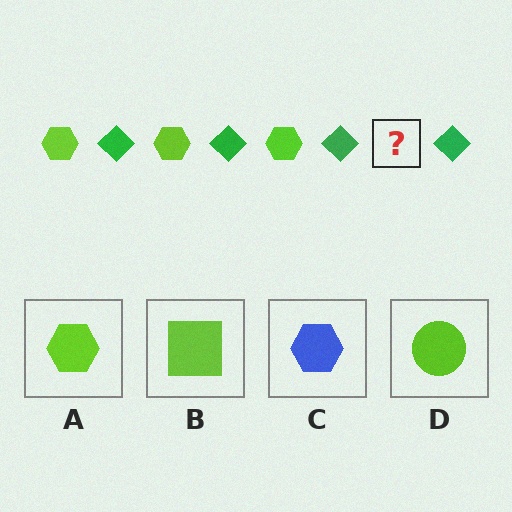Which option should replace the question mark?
Option A.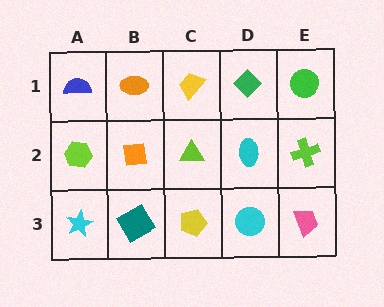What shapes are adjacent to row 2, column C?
A yellow trapezoid (row 1, column C), a yellow pentagon (row 3, column C), an orange square (row 2, column B), a cyan ellipse (row 2, column D).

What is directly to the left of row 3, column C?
A teal square.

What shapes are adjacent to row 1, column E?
A lime cross (row 2, column E), a green diamond (row 1, column D).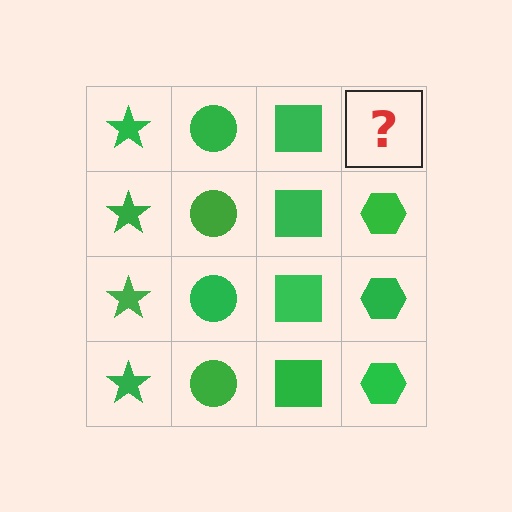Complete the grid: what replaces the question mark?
The question mark should be replaced with a green hexagon.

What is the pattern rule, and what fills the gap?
The rule is that each column has a consistent shape. The gap should be filled with a green hexagon.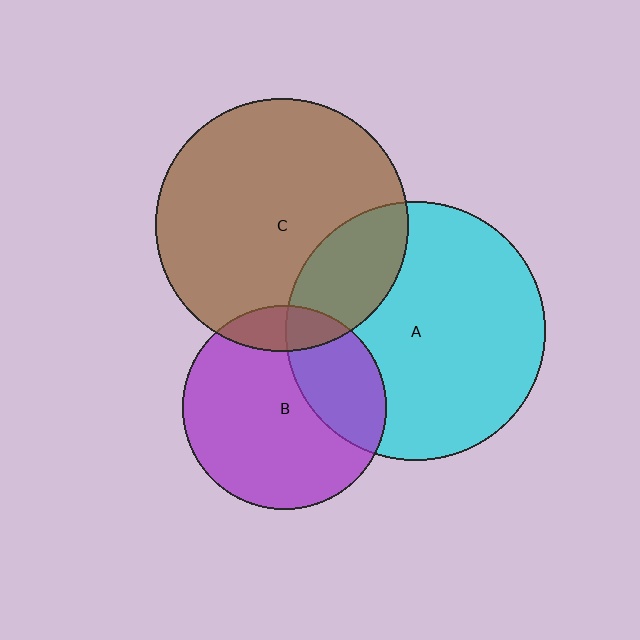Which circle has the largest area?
Circle A (cyan).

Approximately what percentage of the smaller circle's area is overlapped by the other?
Approximately 15%.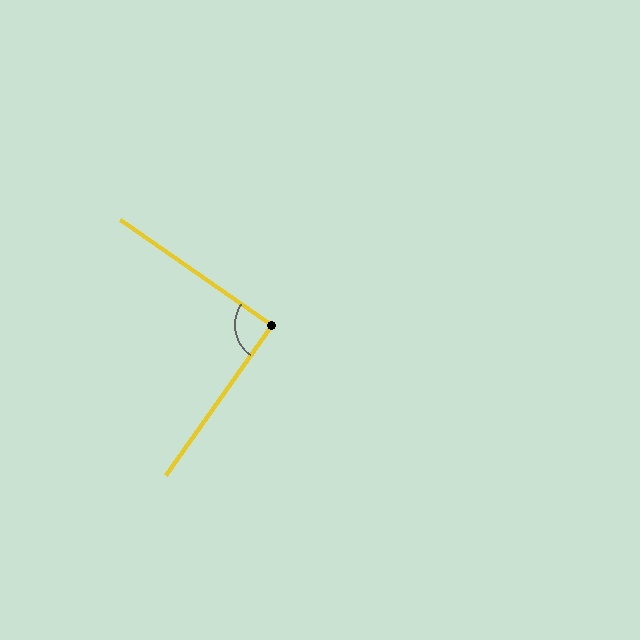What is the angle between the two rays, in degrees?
Approximately 89 degrees.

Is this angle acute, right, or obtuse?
It is approximately a right angle.